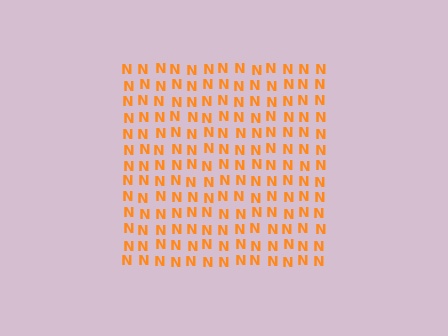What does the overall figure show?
The overall figure shows a square.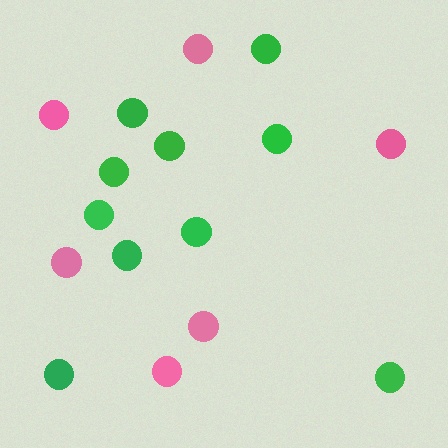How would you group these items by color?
There are 2 groups: one group of pink circles (6) and one group of green circles (10).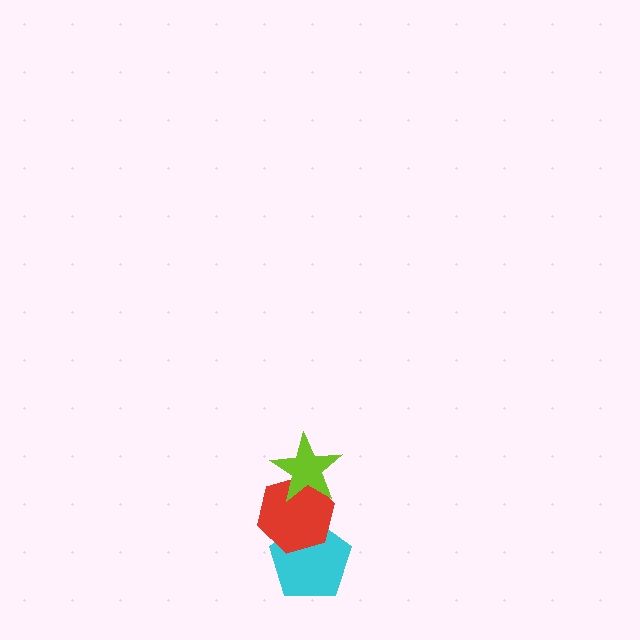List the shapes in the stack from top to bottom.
From top to bottom: the lime star, the red hexagon, the cyan pentagon.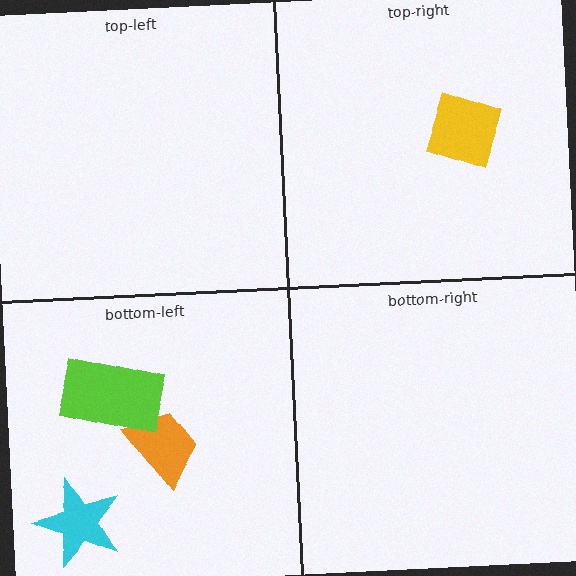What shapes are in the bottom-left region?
The cyan star, the orange trapezoid, the lime rectangle.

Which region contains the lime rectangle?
The bottom-left region.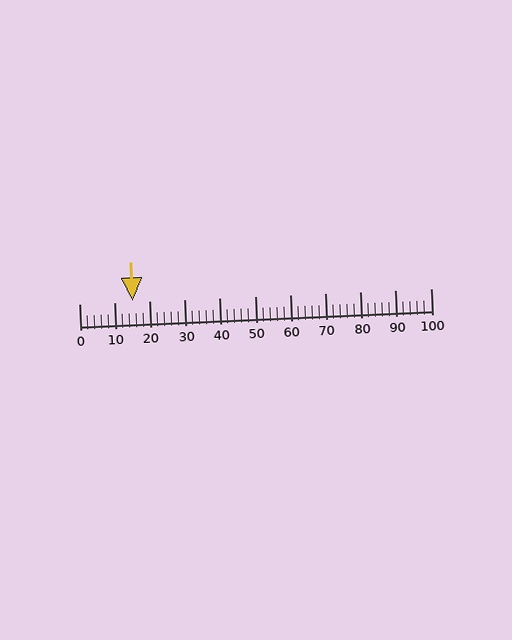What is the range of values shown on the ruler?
The ruler shows values from 0 to 100.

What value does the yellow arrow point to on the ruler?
The yellow arrow points to approximately 15.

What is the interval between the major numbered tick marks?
The major tick marks are spaced 10 units apart.